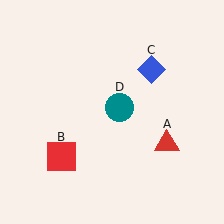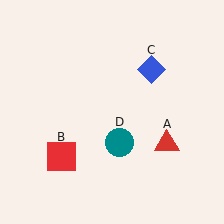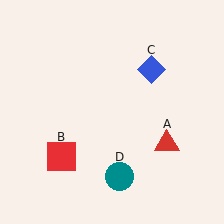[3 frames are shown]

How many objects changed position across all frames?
1 object changed position: teal circle (object D).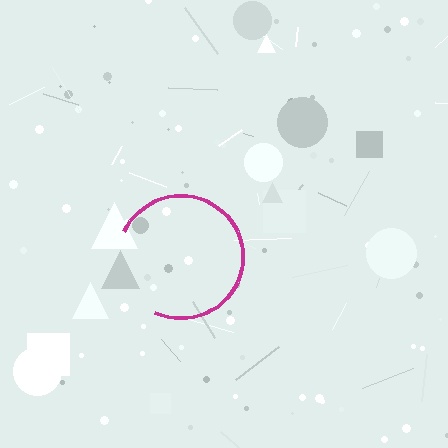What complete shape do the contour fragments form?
The contour fragments form a circle.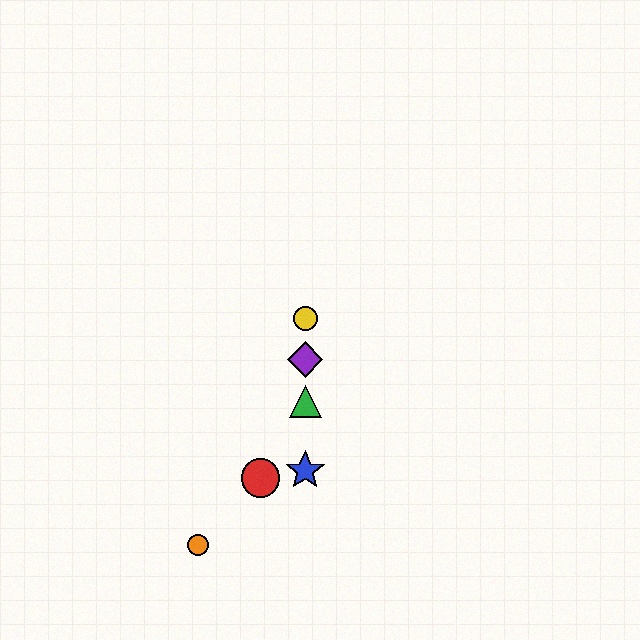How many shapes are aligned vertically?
4 shapes (the blue star, the green triangle, the yellow circle, the purple diamond) are aligned vertically.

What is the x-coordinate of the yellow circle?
The yellow circle is at x≈305.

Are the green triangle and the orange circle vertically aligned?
No, the green triangle is at x≈305 and the orange circle is at x≈198.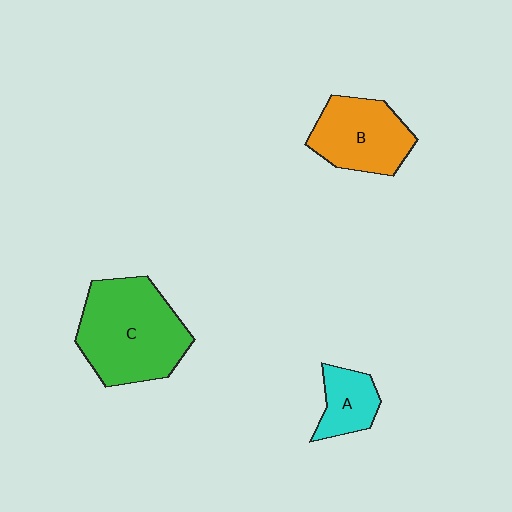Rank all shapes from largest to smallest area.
From largest to smallest: C (green), B (orange), A (cyan).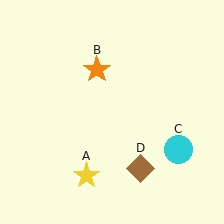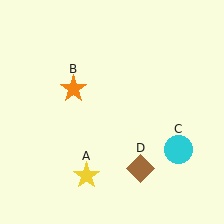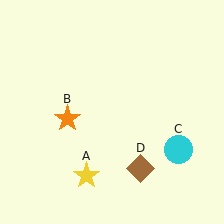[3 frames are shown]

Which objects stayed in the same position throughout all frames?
Yellow star (object A) and cyan circle (object C) and brown diamond (object D) remained stationary.